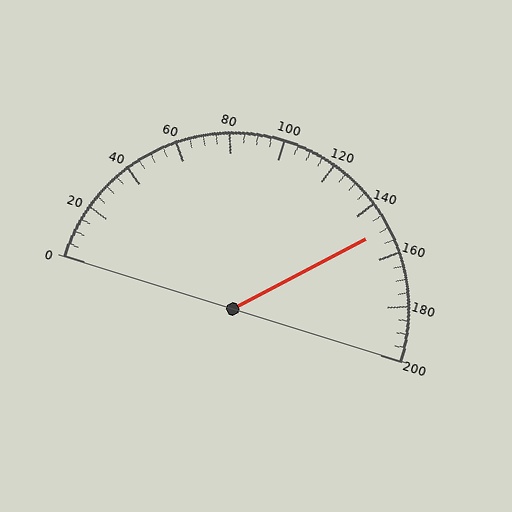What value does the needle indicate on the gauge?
The needle indicates approximately 150.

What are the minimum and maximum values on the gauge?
The gauge ranges from 0 to 200.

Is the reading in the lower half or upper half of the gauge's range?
The reading is in the upper half of the range (0 to 200).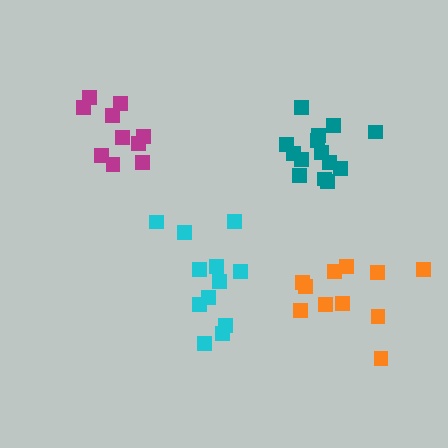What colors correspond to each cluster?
The clusters are colored: cyan, teal, magenta, orange.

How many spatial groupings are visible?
There are 4 spatial groupings.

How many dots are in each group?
Group 1: 12 dots, Group 2: 14 dots, Group 3: 10 dots, Group 4: 11 dots (47 total).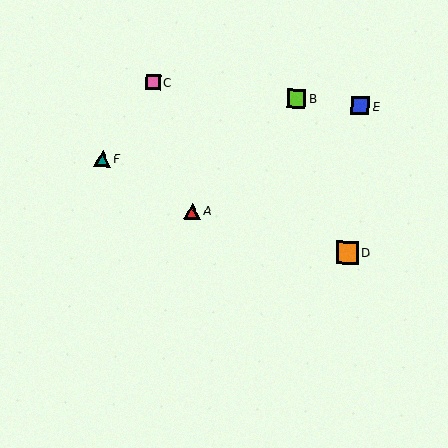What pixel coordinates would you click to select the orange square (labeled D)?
Click at (347, 253) to select the orange square D.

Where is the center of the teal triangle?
The center of the teal triangle is at (102, 159).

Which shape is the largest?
The orange square (labeled D) is the largest.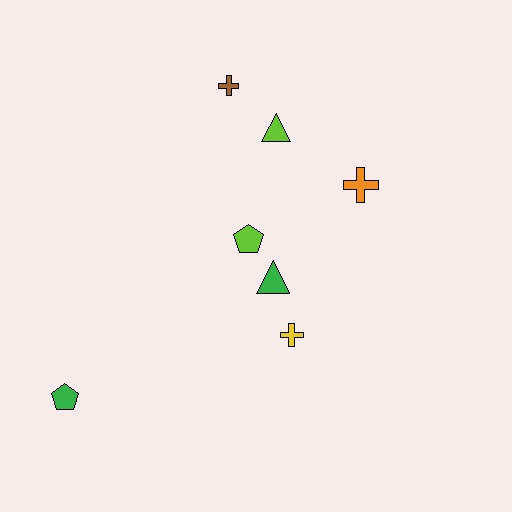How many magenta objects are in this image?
There are no magenta objects.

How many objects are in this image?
There are 7 objects.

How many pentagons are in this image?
There are 2 pentagons.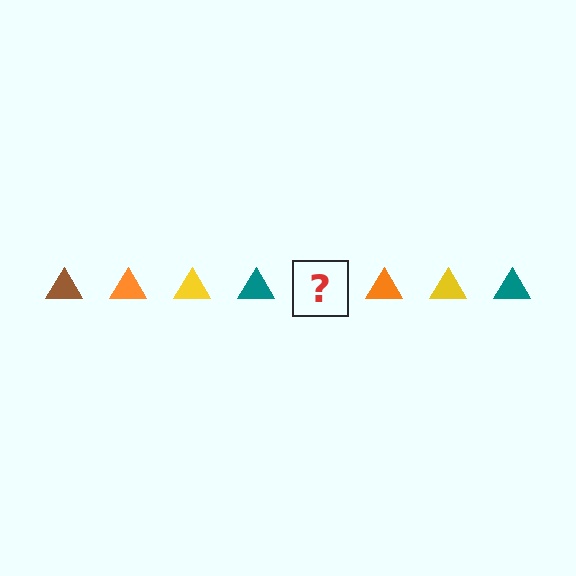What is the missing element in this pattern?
The missing element is a brown triangle.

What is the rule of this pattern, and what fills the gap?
The rule is that the pattern cycles through brown, orange, yellow, teal triangles. The gap should be filled with a brown triangle.